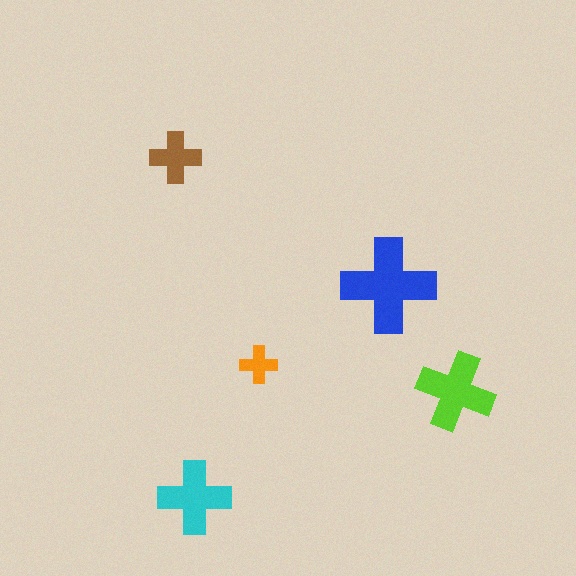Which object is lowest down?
The cyan cross is bottommost.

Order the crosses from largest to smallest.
the blue one, the lime one, the cyan one, the brown one, the orange one.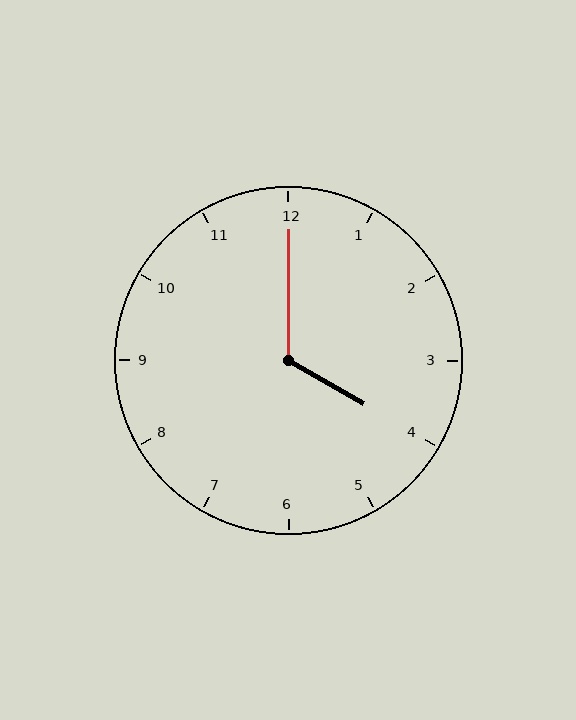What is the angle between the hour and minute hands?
Approximately 120 degrees.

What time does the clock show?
4:00.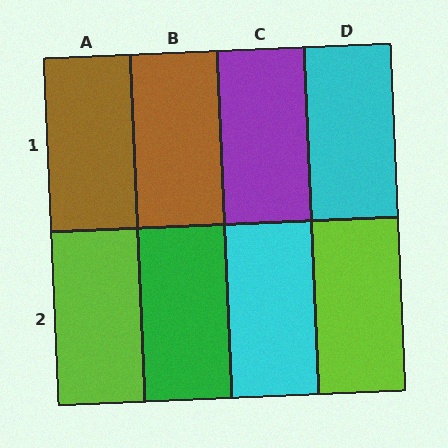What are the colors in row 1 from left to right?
Brown, brown, purple, cyan.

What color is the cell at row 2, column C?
Cyan.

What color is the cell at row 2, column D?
Lime.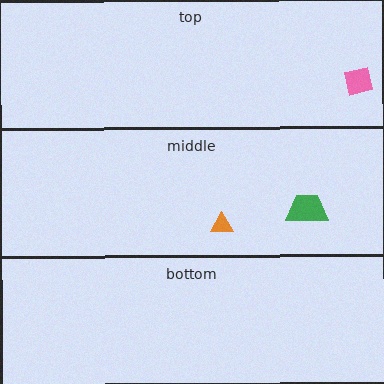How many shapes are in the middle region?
2.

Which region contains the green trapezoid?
The middle region.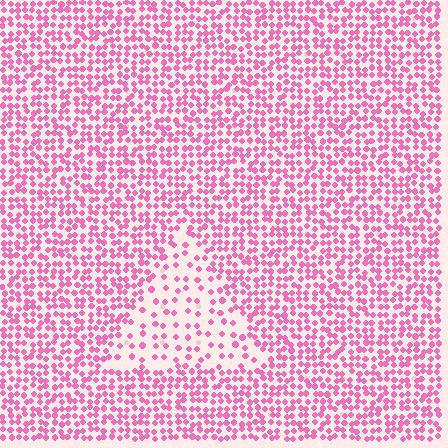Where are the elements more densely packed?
The elements are more densely packed outside the triangle boundary.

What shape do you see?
I see a triangle.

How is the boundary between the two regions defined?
The boundary is defined by a change in element density (approximately 2.5x ratio). All elements are the same color, size, and shape.